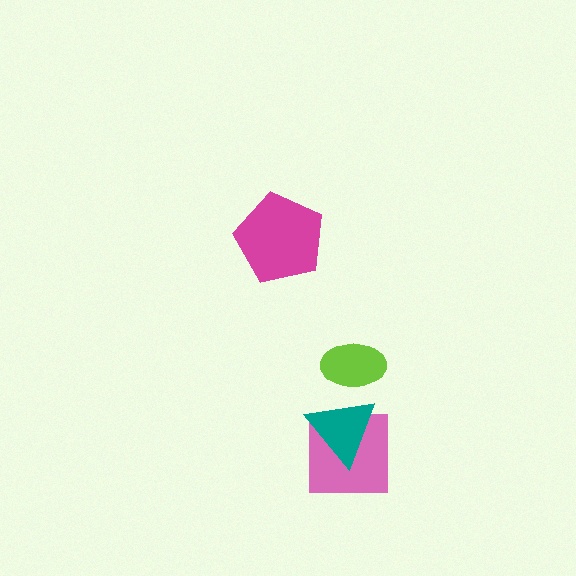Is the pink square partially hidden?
Yes, it is partially covered by another shape.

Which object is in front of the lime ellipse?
The teal triangle is in front of the lime ellipse.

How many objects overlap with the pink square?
1 object overlaps with the pink square.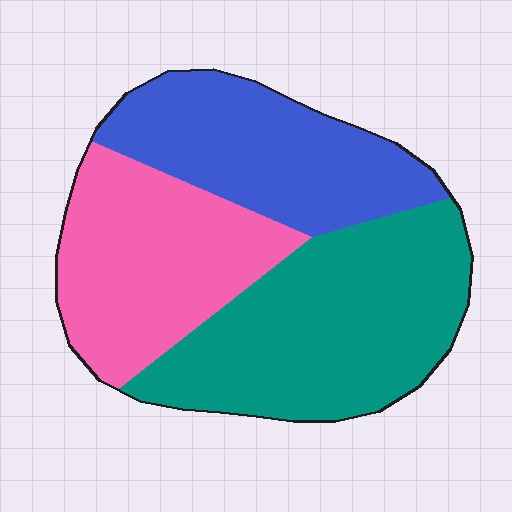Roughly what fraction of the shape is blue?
Blue covers 29% of the shape.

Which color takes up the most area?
Teal, at roughly 40%.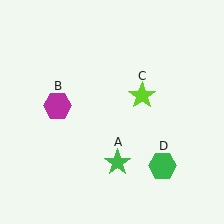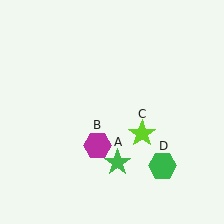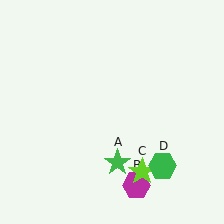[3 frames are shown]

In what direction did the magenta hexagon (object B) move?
The magenta hexagon (object B) moved down and to the right.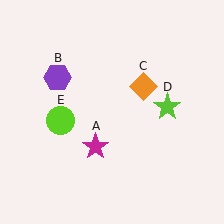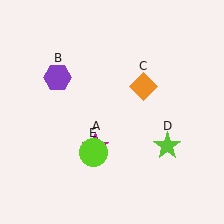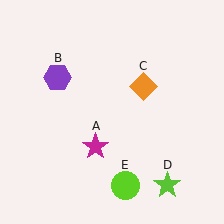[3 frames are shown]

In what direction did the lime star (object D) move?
The lime star (object D) moved down.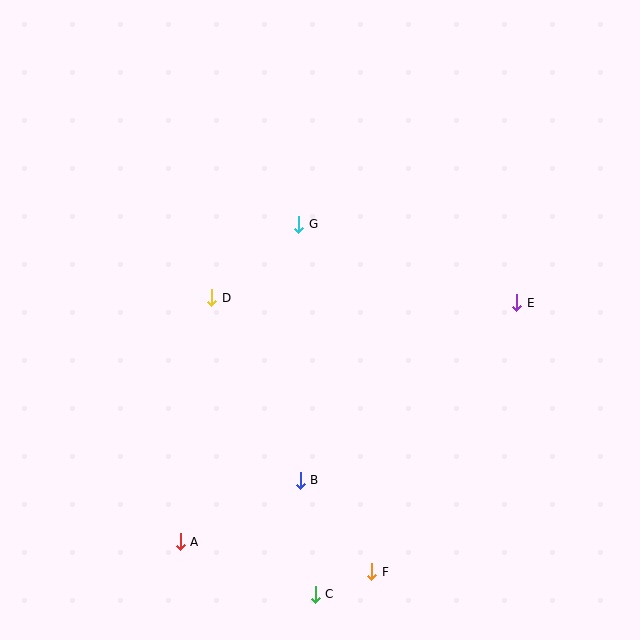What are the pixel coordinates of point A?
Point A is at (180, 542).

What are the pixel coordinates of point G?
Point G is at (299, 224).